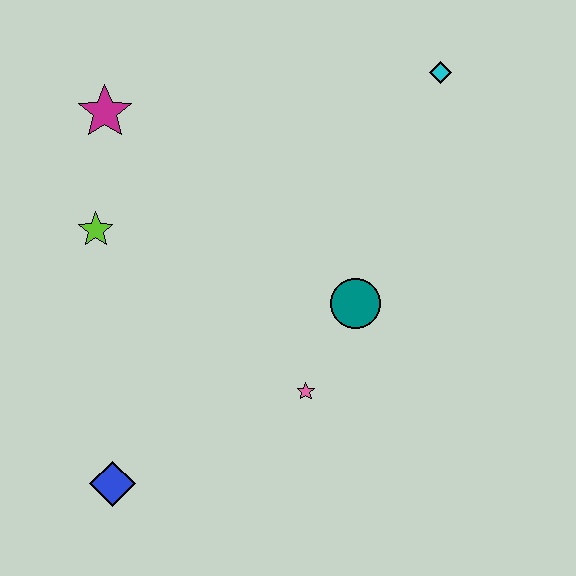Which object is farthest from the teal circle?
The magenta star is farthest from the teal circle.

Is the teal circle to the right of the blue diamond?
Yes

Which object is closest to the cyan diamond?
The teal circle is closest to the cyan diamond.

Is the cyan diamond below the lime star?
No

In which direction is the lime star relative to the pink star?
The lime star is to the left of the pink star.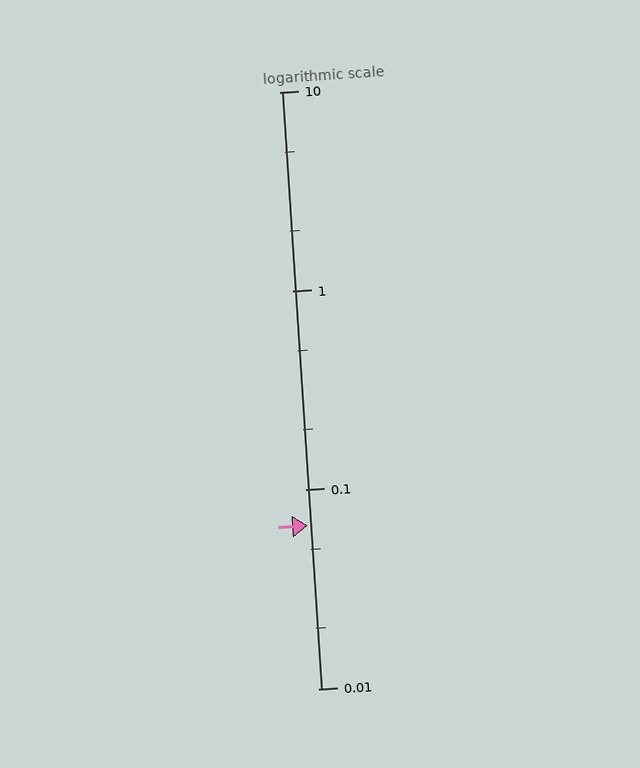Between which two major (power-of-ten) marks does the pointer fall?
The pointer is between 0.01 and 0.1.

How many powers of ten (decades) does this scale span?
The scale spans 3 decades, from 0.01 to 10.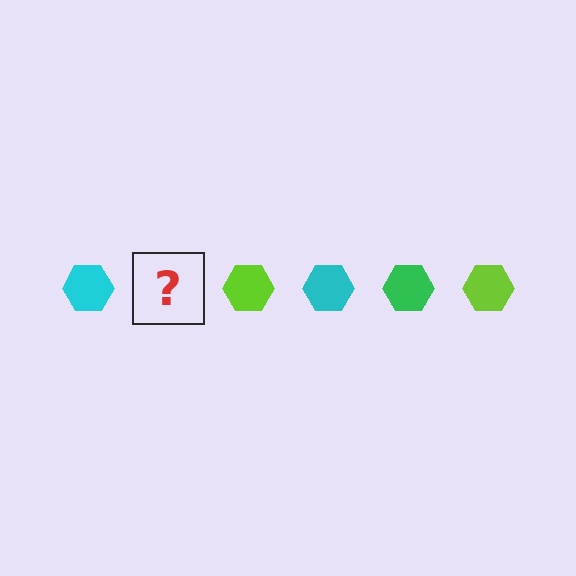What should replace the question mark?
The question mark should be replaced with a green hexagon.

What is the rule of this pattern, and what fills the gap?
The rule is that the pattern cycles through cyan, green, lime hexagons. The gap should be filled with a green hexagon.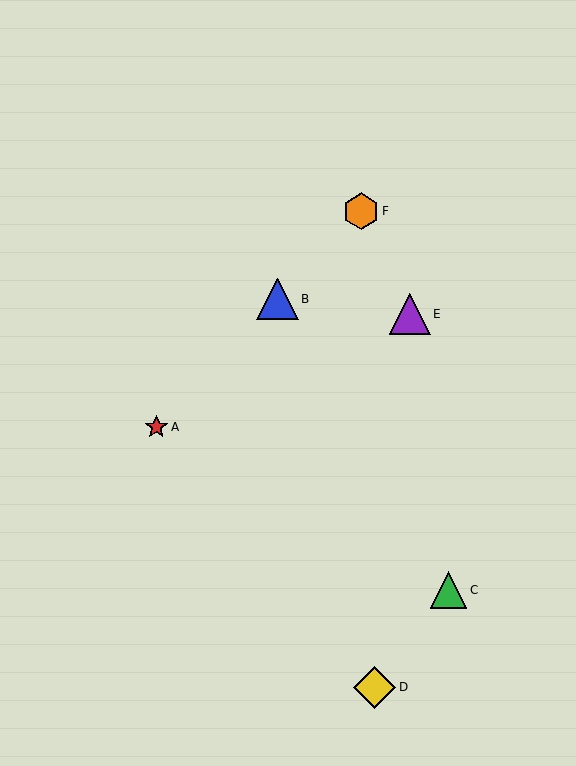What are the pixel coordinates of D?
Object D is at (374, 687).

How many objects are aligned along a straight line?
3 objects (A, B, F) are aligned along a straight line.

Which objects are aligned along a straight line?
Objects A, B, F are aligned along a straight line.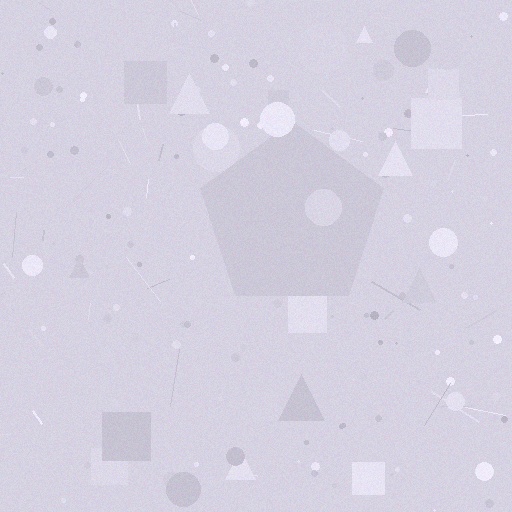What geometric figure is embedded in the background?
A pentagon is embedded in the background.